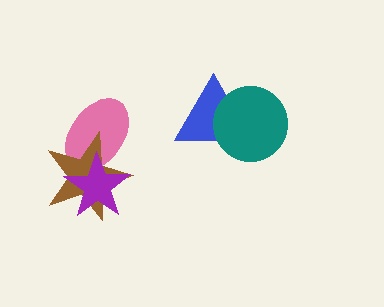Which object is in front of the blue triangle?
The teal circle is in front of the blue triangle.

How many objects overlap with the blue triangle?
1 object overlaps with the blue triangle.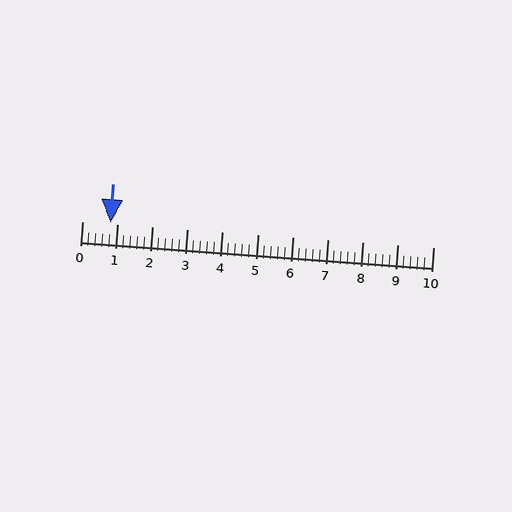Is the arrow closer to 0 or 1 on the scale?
The arrow is closer to 1.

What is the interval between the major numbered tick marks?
The major tick marks are spaced 1 units apart.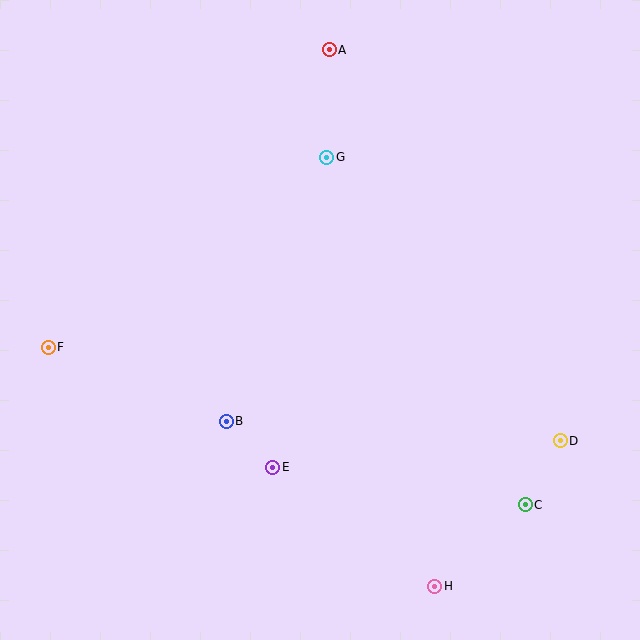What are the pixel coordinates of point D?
Point D is at (560, 441).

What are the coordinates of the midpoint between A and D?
The midpoint between A and D is at (445, 245).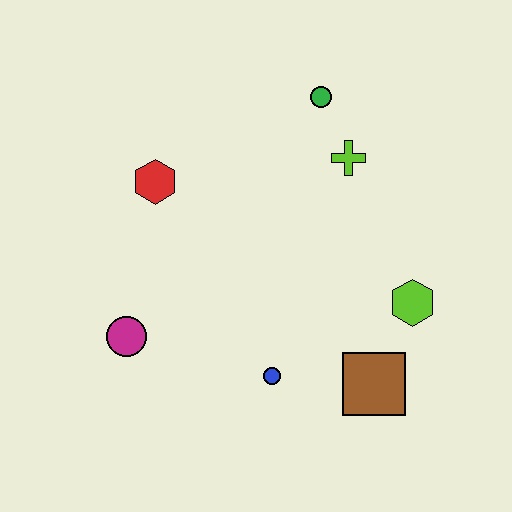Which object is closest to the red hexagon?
The magenta circle is closest to the red hexagon.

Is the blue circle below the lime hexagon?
Yes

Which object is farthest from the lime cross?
The magenta circle is farthest from the lime cross.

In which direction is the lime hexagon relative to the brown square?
The lime hexagon is above the brown square.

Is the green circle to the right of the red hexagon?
Yes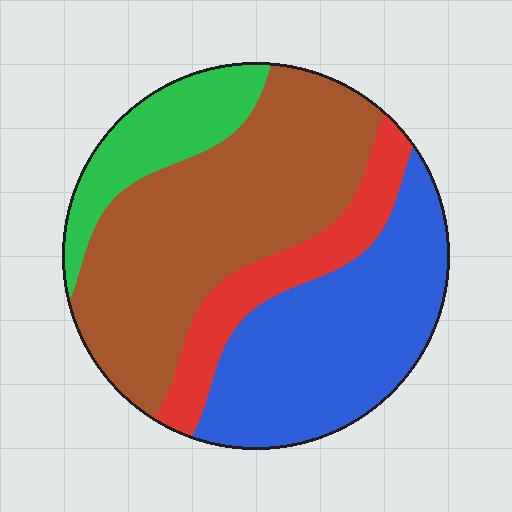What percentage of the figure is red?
Red takes up less than a sixth of the figure.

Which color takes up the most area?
Brown, at roughly 40%.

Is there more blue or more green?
Blue.